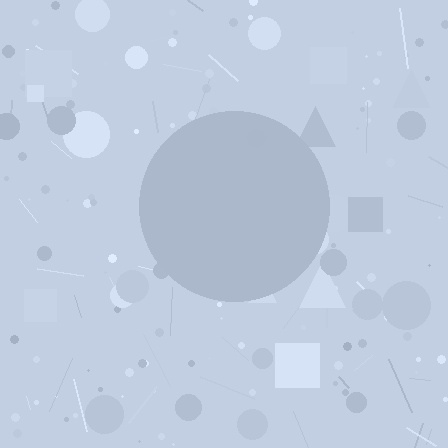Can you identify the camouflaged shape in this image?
The camouflaged shape is a circle.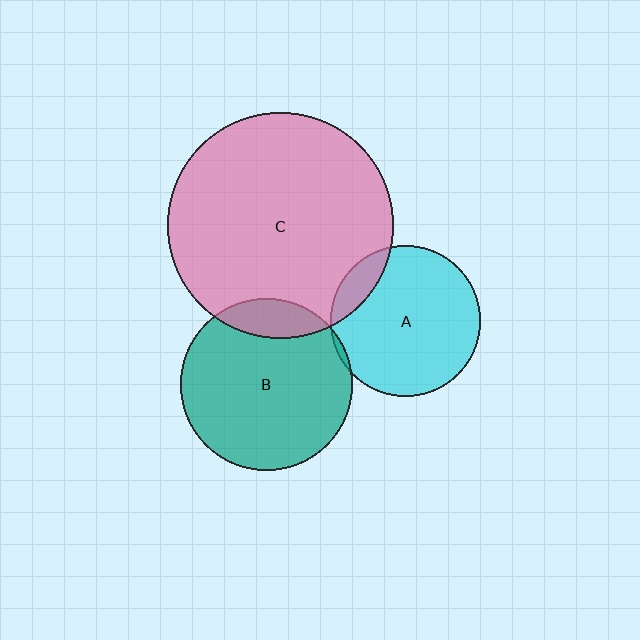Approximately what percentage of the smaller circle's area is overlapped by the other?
Approximately 10%.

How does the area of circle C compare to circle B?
Approximately 1.7 times.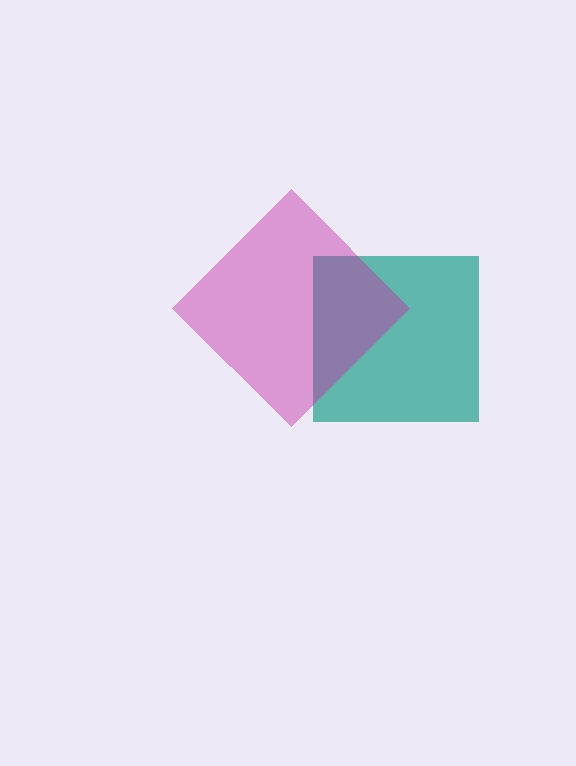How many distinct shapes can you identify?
There are 2 distinct shapes: a teal square, a magenta diamond.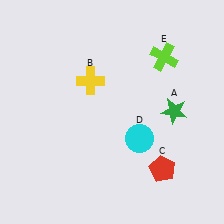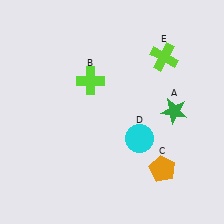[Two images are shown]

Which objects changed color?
B changed from yellow to lime. C changed from red to orange.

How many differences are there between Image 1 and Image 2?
There are 2 differences between the two images.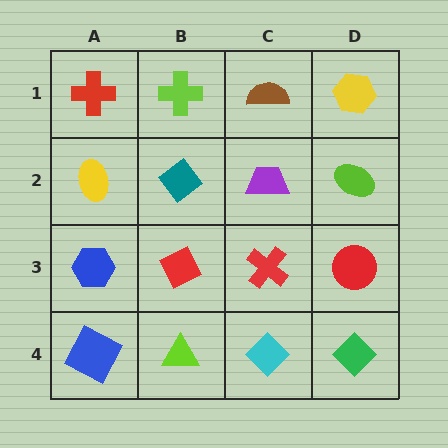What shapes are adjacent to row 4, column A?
A blue hexagon (row 3, column A), a lime triangle (row 4, column B).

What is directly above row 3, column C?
A purple trapezoid.